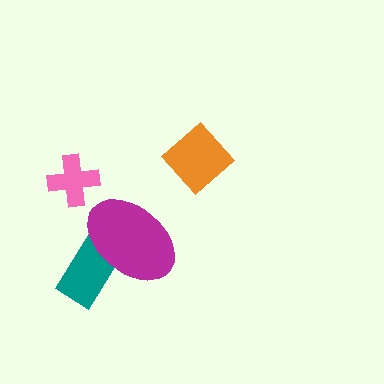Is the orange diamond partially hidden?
No, no other shape covers it.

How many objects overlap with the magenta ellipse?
1 object overlaps with the magenta ellipse.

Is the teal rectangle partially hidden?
Yes, it is partially covered by another shape.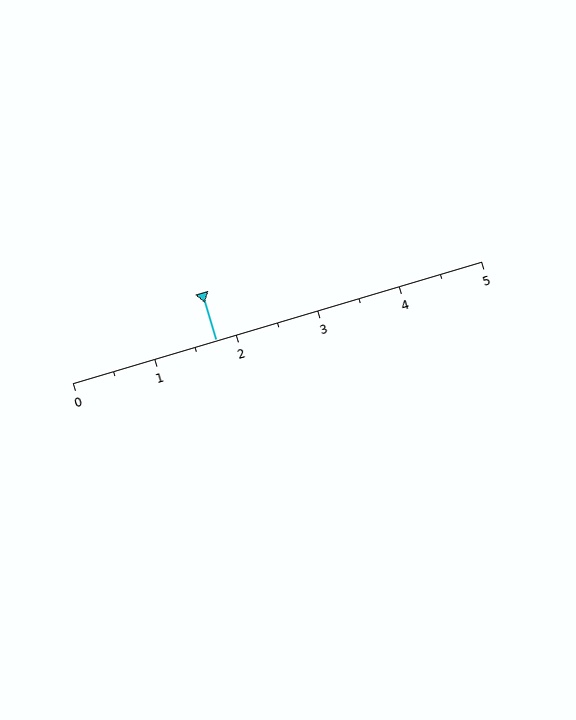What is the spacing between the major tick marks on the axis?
The major ticks are spaced 1 apart.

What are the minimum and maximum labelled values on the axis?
The axis runs from 0 to 5.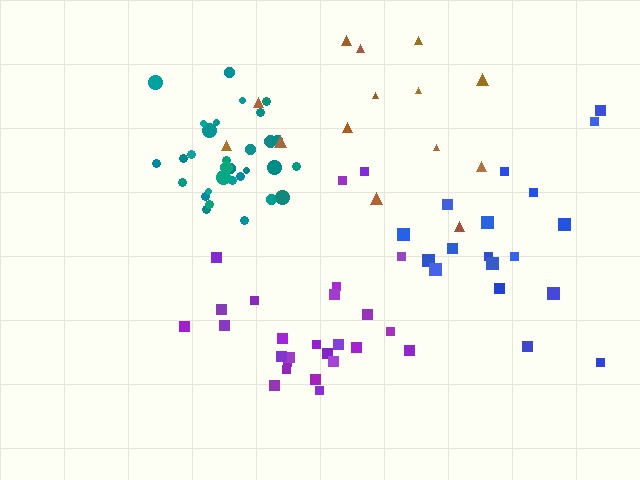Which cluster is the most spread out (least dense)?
Brown.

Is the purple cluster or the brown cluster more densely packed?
Purple.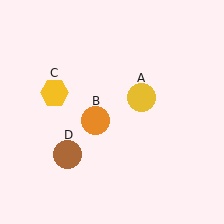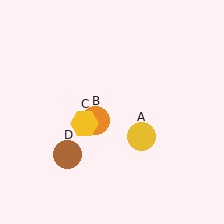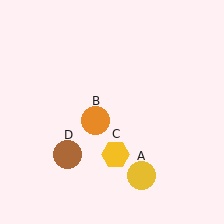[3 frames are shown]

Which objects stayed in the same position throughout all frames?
Orange circle (object B) and brown circle (object D) remained stationary.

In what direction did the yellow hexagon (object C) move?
The yellow hexagon (object C) moved down and to the right.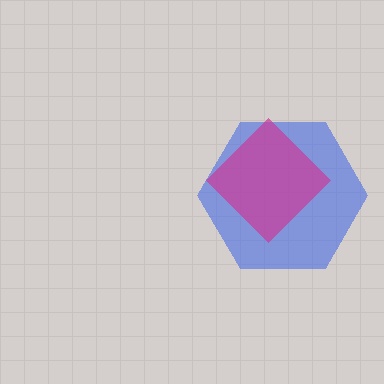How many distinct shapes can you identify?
There are 2 distinct shapes: a blue hexagon, a magenta diamond.